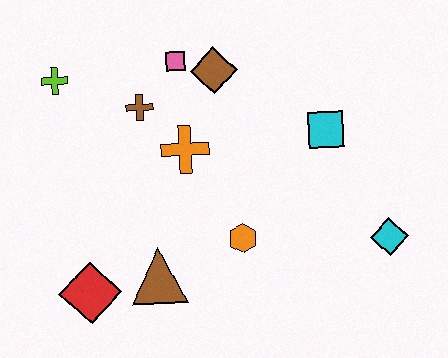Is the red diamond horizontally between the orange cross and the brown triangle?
No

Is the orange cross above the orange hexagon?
Yes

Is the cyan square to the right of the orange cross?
Yes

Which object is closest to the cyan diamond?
The cyan square is closest to the cyan diamond.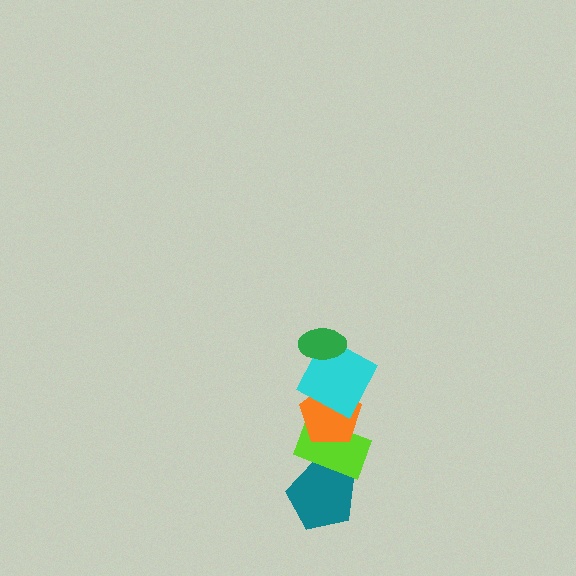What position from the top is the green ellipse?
The green ellipse is 1st from the top.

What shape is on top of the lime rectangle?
The orange pentagon is on top of the lime rectangle.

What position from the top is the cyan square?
The cyan square is 2nd from the top.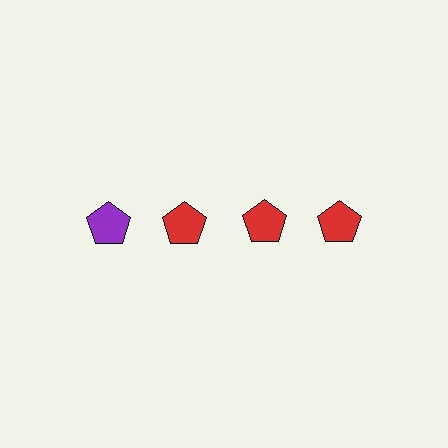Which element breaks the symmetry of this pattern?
The purple pentagon in the top row, leftmost column breaks the symmetry. All other shapes are red pentagons.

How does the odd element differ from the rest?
It has a different color: purple instead of red.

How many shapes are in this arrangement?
There are 4 shapes arranged in a grid pattern.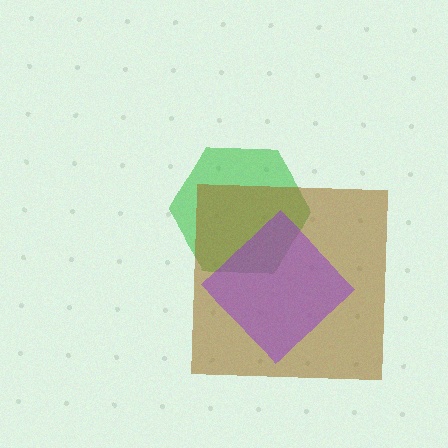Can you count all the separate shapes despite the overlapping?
Yes, there are 3 separate shapes.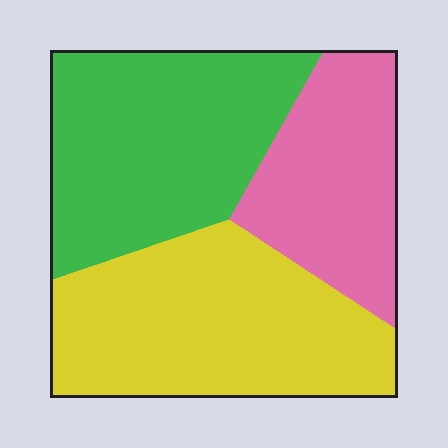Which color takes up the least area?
Pink, at roughly 25%.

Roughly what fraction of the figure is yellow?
Yellow takes up about two fifths (2/5) of the figure.